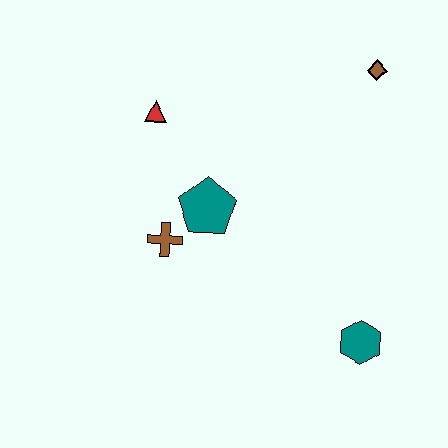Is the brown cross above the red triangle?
No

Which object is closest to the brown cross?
The teal pentagon is closest to the brown cross.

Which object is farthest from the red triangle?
The teal hexagon is farthest from the red triangle.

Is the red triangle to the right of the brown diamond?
No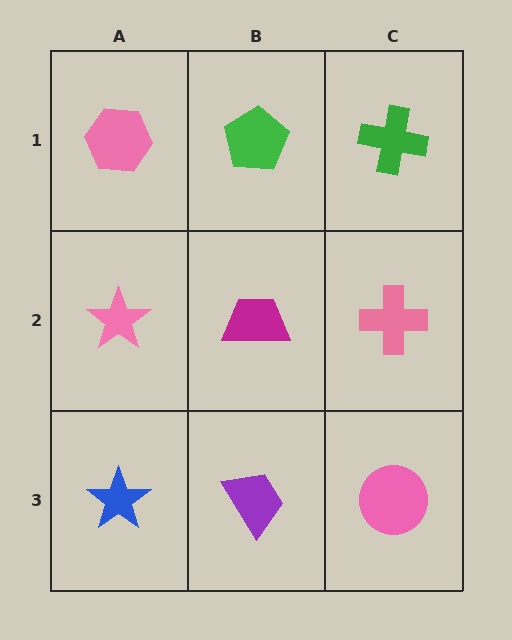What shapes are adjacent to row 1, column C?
A pink cross (row 2, column C), a green pentagon (row 1, column B).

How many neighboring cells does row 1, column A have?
2.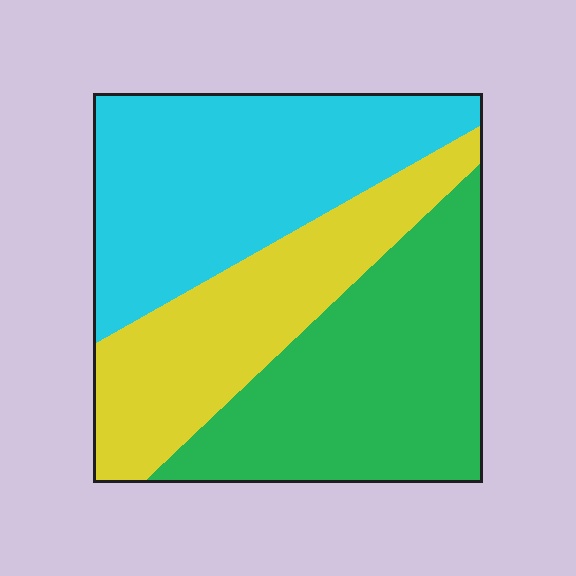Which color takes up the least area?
Yellow, at roughly 30%.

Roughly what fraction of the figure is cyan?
Cyan takes up between a quarter and a half of the figure.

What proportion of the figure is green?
Green covers roughly 35% of the figure.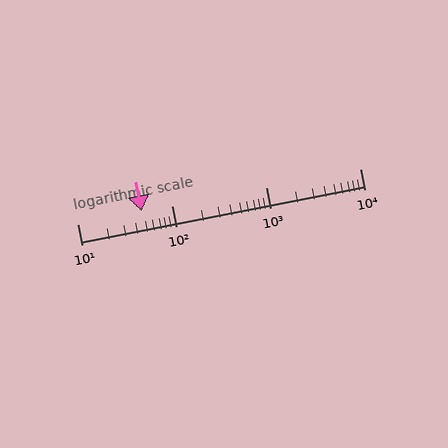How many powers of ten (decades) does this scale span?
The scale spans 3 decades, from 10 to 10000.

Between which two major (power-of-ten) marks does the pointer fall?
The pointer is between 10 and 100.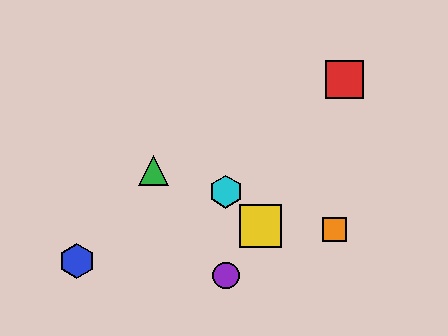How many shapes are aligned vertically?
2 shapes (the purple circle, the cyan hexagon) are aligned vertically.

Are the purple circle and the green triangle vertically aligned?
No, the purple circle is at x≈226 and the green triangle is at x≈153.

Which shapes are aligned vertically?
The purple circle, the cyan hexagon are aligned vertically.